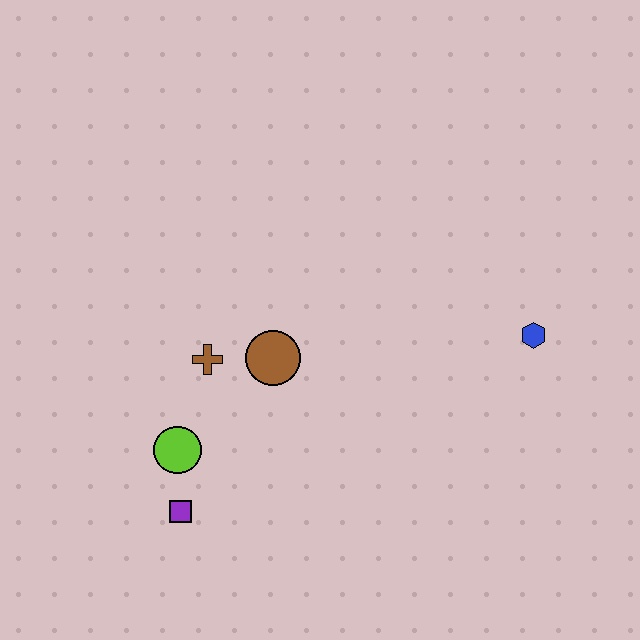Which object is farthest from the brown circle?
The blue hexagon is farthest from the brown circle.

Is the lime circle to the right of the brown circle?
No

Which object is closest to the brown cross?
The brown circle is closest to the brown cross.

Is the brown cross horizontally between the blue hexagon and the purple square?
Yes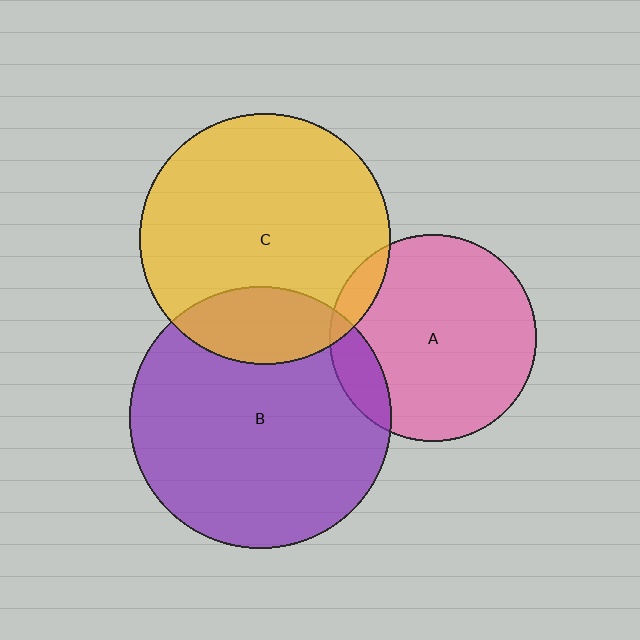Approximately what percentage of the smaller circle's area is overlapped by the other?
Approximately 10%.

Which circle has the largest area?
Circle B (purple).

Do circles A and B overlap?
Yes.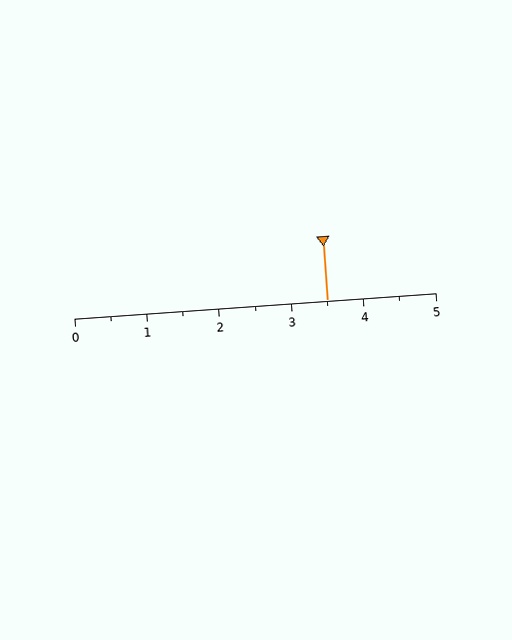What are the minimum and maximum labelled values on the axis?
The axis runs from 0 to 5.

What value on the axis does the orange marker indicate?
The marker indicates approximately 3.5.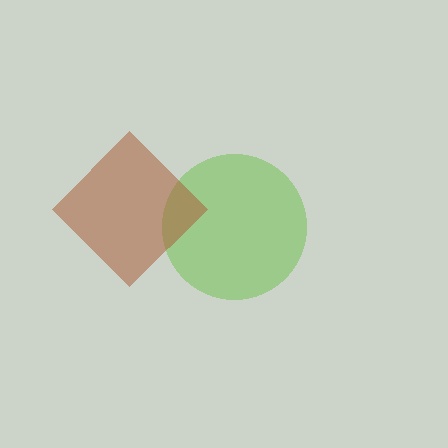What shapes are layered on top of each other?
The layered shapes are: a lime circle, a brown diamond.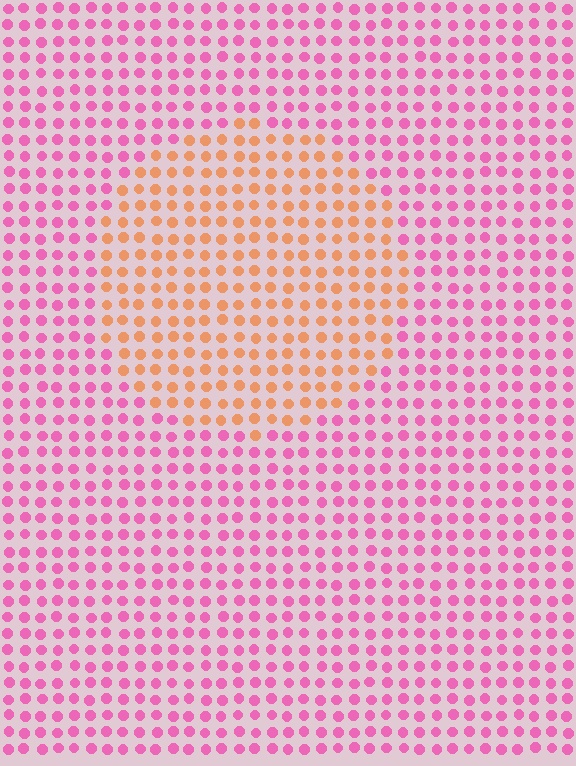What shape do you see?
I see a circle.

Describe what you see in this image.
The image is filled with small pink elements in a uniform arrangement. A circle-shaped region is visible where the elements are tinted to a slightly different hue, forming a subtle color boundary.